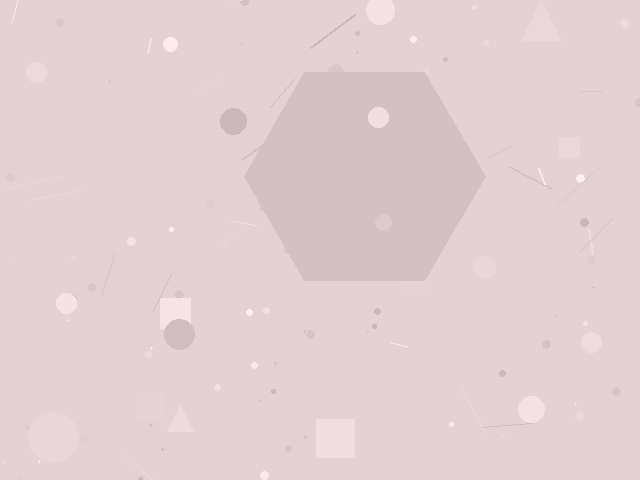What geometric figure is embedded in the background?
A hexagon is embedded in the background.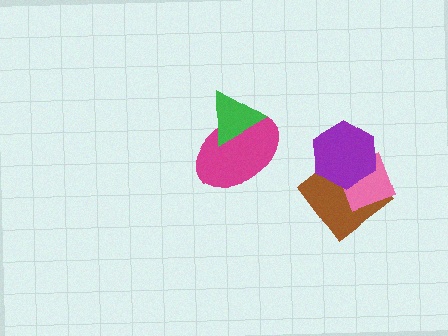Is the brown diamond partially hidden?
Yes, it is partially covered by another shape.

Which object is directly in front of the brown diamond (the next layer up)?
The pink diamond is directly in front of the brown diamond.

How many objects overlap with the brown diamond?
2 objects overlap with the brown diamond.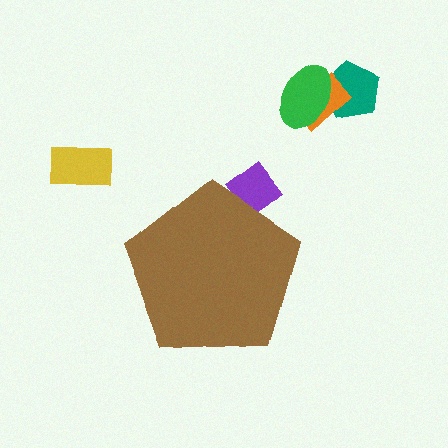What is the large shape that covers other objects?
A brown pentagon.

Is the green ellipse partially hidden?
No, the green ellipse is fully visible.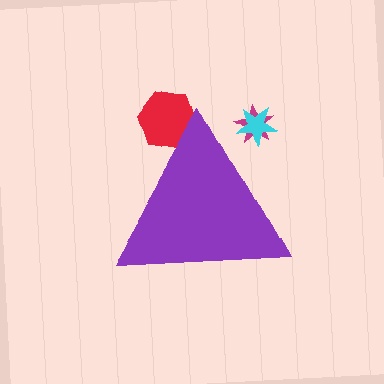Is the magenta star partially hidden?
Yes, the magenta star is partially hidden behind the purple triangle.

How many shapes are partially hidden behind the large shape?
3 shapes are partially hidden.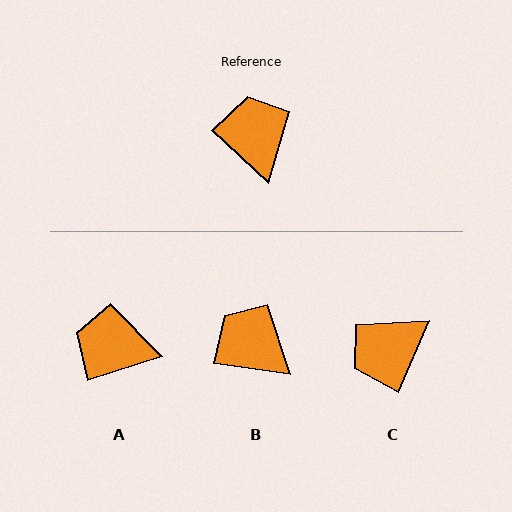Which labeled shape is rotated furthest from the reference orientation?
C, about 108 degrees away.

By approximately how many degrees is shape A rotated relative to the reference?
Approximately 60 degrees counter-clockwise.